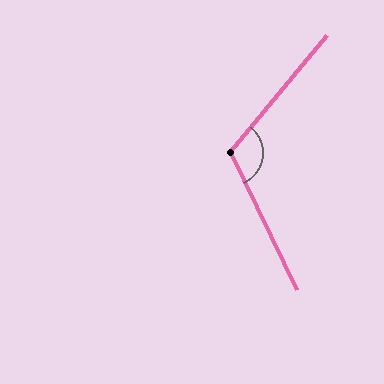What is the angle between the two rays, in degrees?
Approximately 115 degrees.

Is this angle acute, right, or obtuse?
It is obtuse.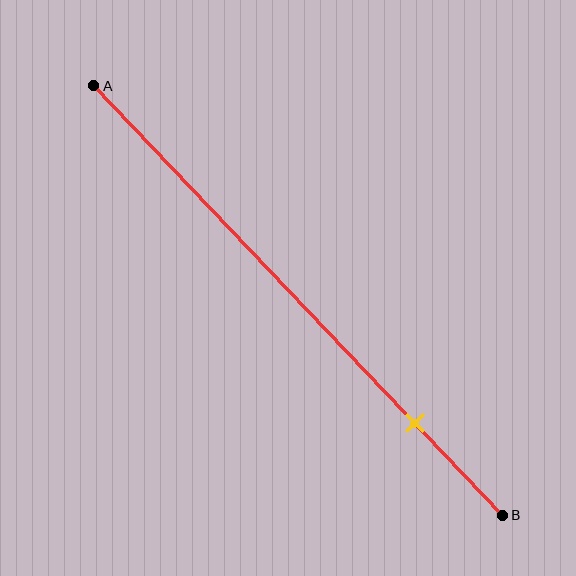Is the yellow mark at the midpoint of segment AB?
No, the mark is at about 80% from A, not at the 50% midpoint.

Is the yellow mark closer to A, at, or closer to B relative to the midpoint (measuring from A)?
The yellow mark is closer to point B than the midpoint of segment AB.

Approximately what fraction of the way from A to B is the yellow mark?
The yellow mark is approximately 80% of the way from A to B.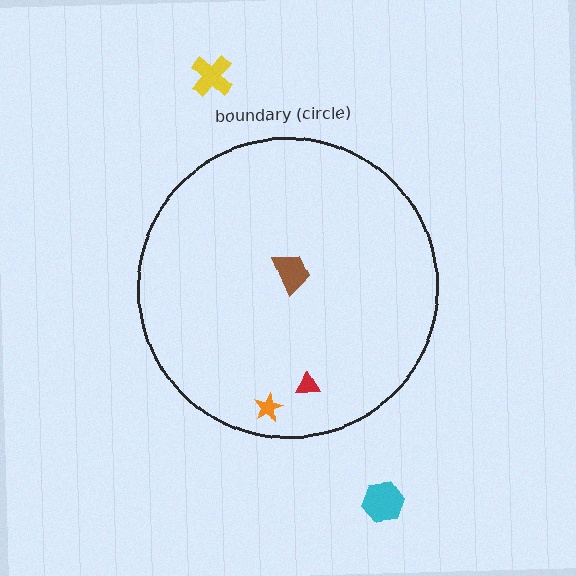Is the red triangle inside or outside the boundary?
Inside.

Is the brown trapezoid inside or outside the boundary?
Inside.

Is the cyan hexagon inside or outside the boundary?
Outside.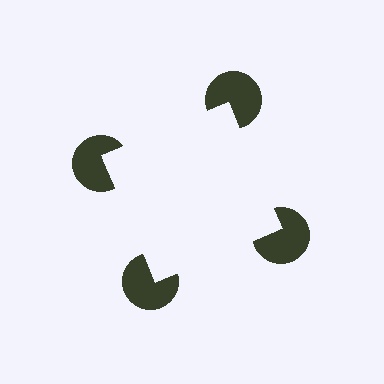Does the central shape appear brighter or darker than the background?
It typically appears slightly brighter than the background, even though no actual brightness change is drawn.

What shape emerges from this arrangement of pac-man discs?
An illusory square — its edges are inferred from the aligned wedge cuts in the pac-man discs, not physically drawn.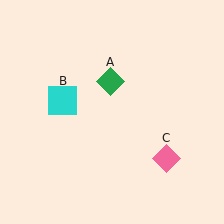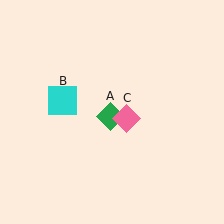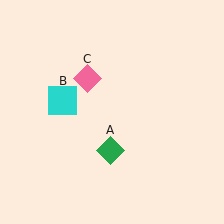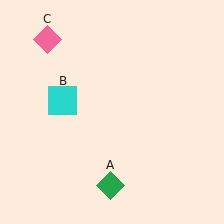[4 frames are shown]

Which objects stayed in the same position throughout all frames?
Cyan square (object B) remained stationary.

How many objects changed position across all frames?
2 objects changed position: green diamond (object A), pink diamond (object C).